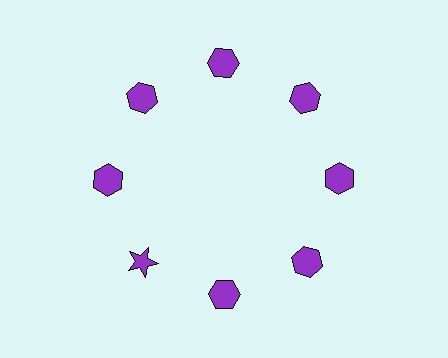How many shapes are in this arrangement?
There are 8 shapes arranged in a ring pattern.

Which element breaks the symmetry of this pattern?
The purple star at roughly the 8 o'clock position breaks the symmetry. All other shapes are purple hexagons.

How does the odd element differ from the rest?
It has a different shape: star instead of hexagon.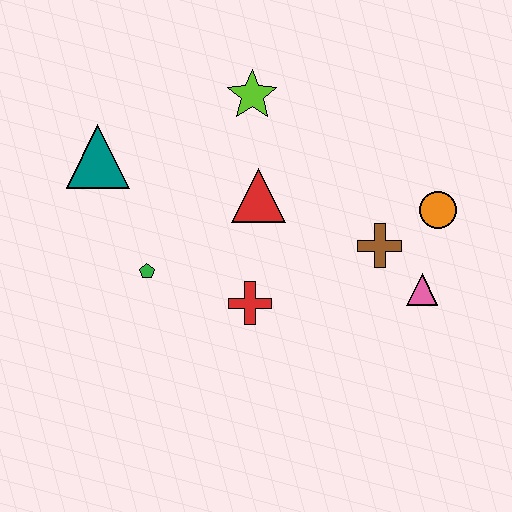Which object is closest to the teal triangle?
The green pentagon is closest to the teal triangle.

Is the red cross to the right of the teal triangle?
Yes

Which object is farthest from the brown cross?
The teal triangle is farthest from the brown cross.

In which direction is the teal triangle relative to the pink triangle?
The teal triangle is to the left of the pink triangle.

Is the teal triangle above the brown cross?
Yes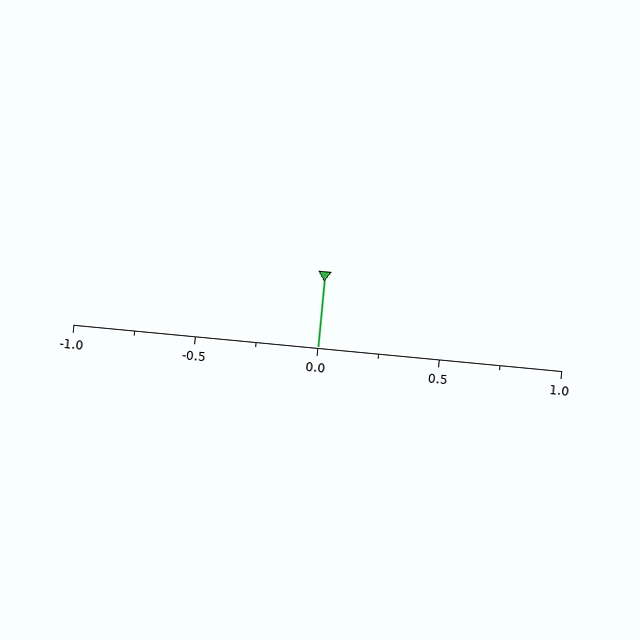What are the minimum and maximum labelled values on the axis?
The axis runs from -1.0 to 1.0.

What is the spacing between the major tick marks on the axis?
The major ticks are spaced 0.5 apart.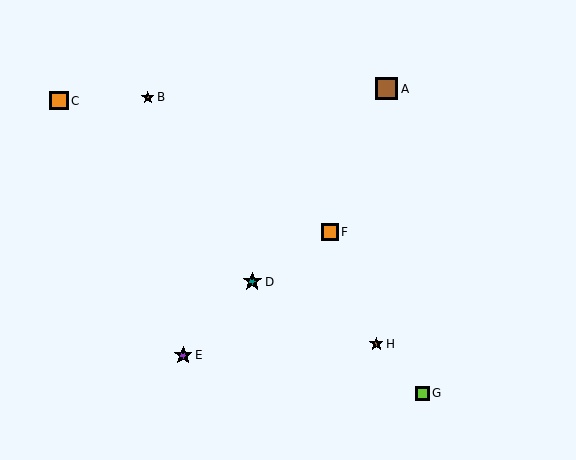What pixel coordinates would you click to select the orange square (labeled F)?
Click at (330, 232) to select the orange square F.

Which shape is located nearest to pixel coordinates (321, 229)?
The orange square (labeled F) at (330, 232) is nearest to that location.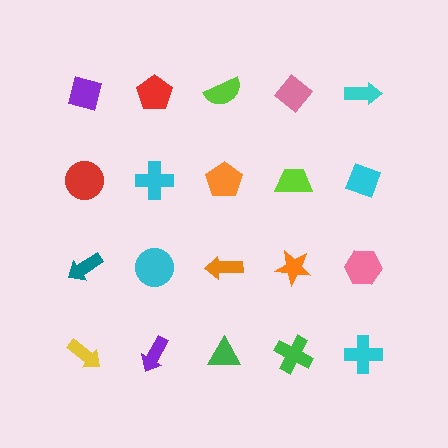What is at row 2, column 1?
A red circle.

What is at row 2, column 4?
A lime trapezoid.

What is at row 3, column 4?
An orange star.